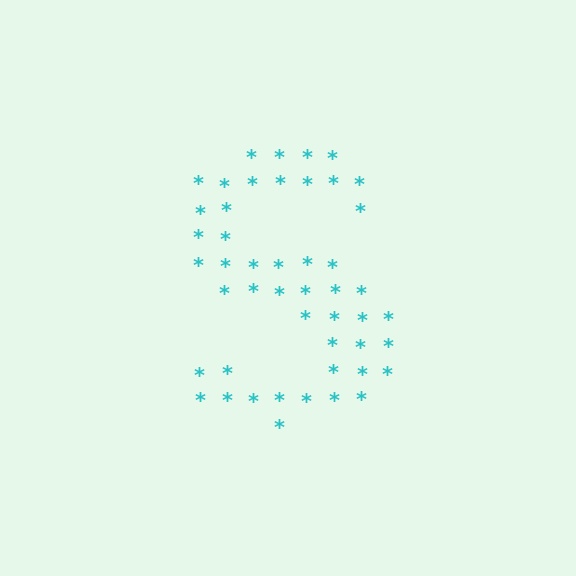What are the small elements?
The small elements are asterisks.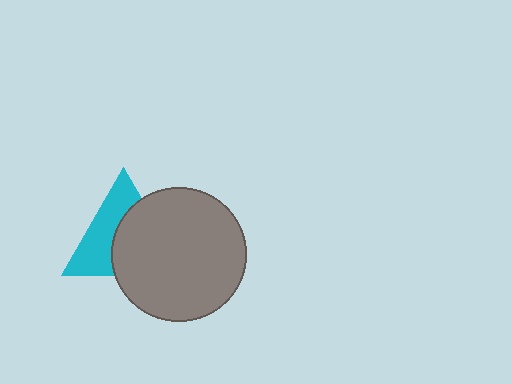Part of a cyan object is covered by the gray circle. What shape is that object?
It is a triangle.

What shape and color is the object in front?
The object in front is a gray circle.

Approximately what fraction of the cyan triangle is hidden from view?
Roughly 53% of the cyan triangle is hidden behind the gray circle.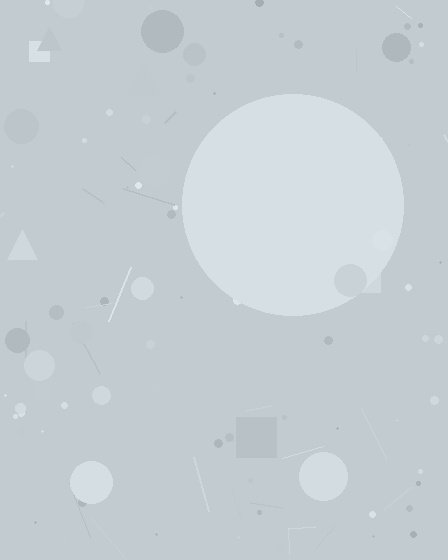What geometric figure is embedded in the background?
A circle is embedded in the background.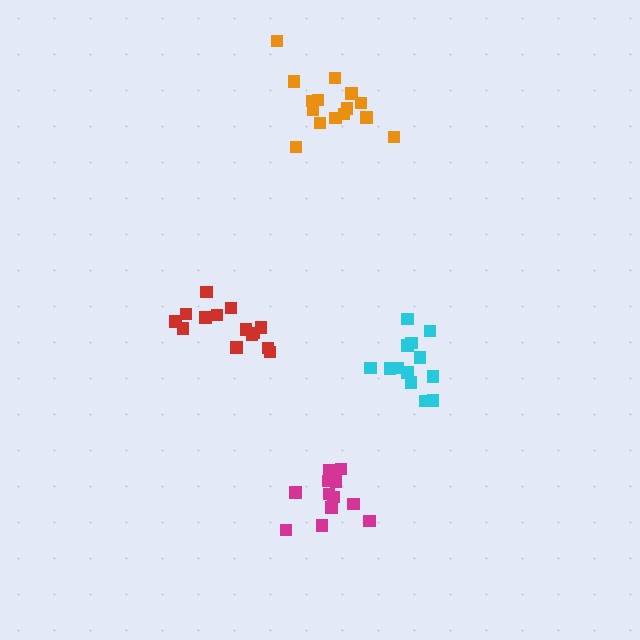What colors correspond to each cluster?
The clusters are colored: orange, red, cyan, magenta.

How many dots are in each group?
Group 1: 15 dots, Group 2: 14 dots, Group 3: 13 dots, Group 4: 12 dots (54 total).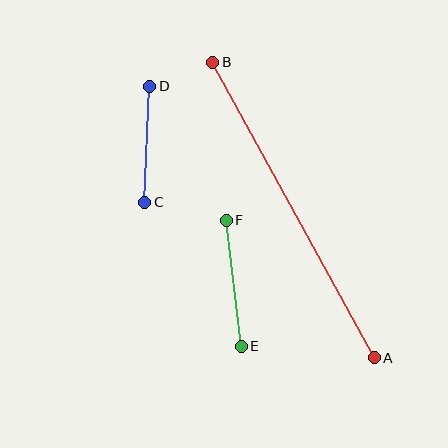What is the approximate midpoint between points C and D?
The midpoint is at approximately (147, 144) pixels.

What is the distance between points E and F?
The distance is approximately 127 pixels.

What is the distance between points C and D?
The distance is approximately 116 pixels.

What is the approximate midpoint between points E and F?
The midpoint is at approximately (234, 283) pixels.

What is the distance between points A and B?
The distance is approximately 337 pixels.